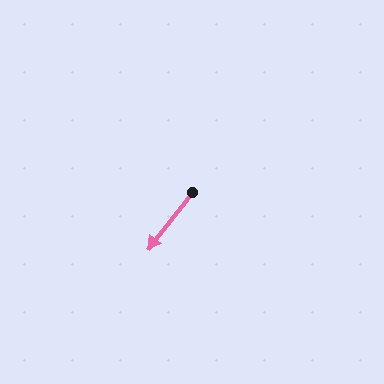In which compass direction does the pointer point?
Southwest.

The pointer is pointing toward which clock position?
Roughly 7 o'clock.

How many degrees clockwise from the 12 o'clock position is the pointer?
Approximately 218 degrees.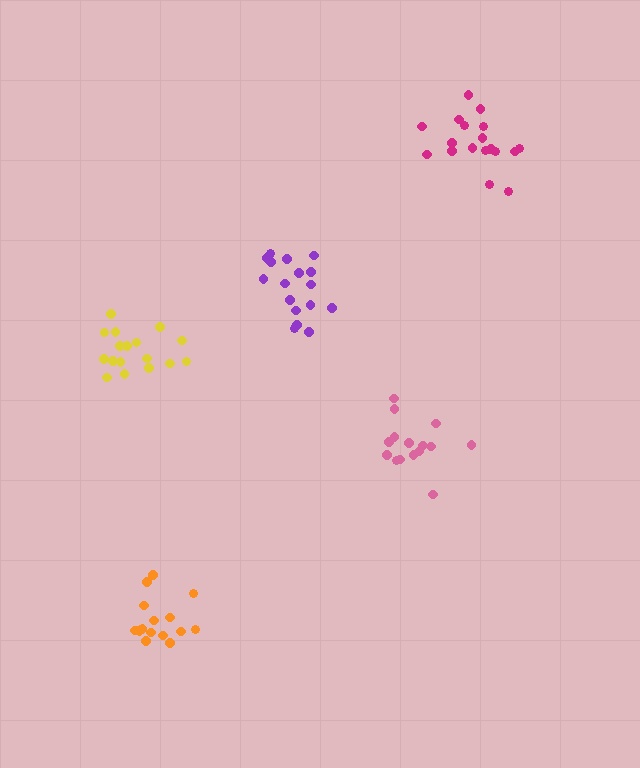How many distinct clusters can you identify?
There are 5 distinct clusters.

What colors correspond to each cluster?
The clusters are colored: purple, pink, yellow, magenta, orange.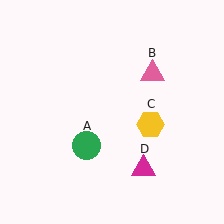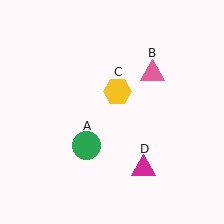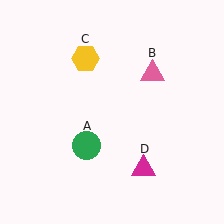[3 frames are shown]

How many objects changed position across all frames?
1 object changed position: yellow hexagon (object C).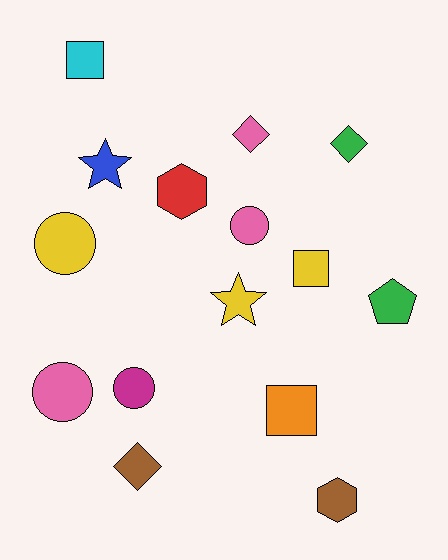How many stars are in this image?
There are 2 stars.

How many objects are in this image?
There are 15 objects.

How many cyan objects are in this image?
There is 1 cyan object.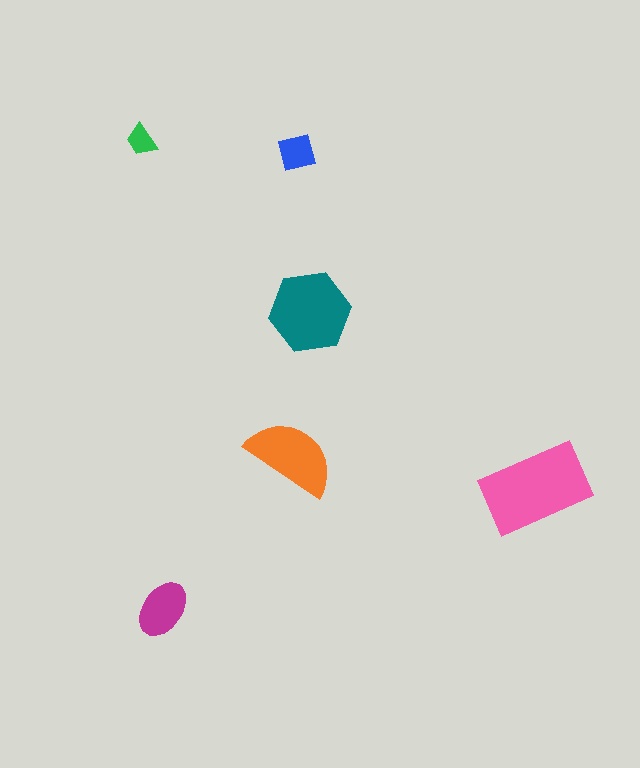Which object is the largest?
The pink rectangle.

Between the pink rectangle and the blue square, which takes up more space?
The pink rectangle.